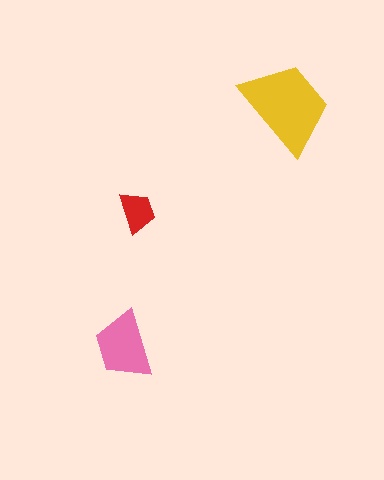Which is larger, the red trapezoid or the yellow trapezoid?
The yellow one.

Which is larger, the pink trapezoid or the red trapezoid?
The pink one.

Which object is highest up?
The yellow trapezoid is topmost.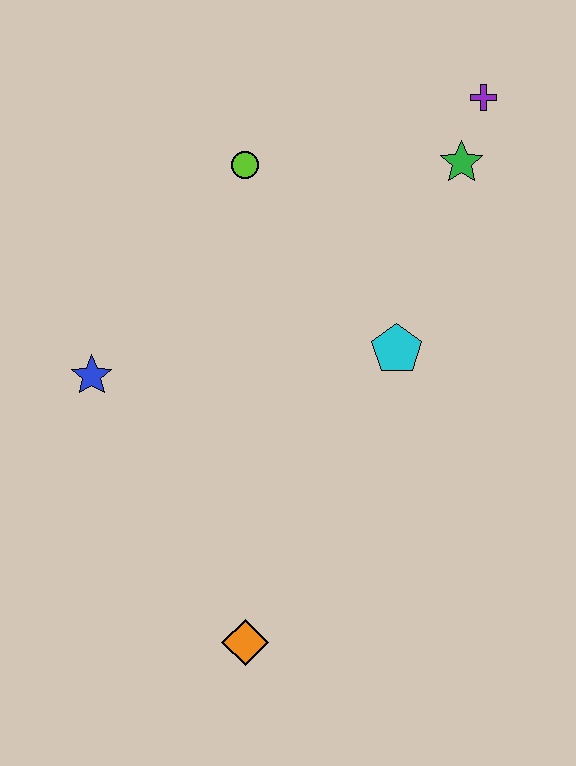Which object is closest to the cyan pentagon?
The green star is closest to the cyan pentagon.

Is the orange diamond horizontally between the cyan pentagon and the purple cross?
No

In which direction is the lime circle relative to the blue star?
The lime circle is above the blue star.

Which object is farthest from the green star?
The orange diamond is farthest from the green star.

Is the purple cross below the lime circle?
No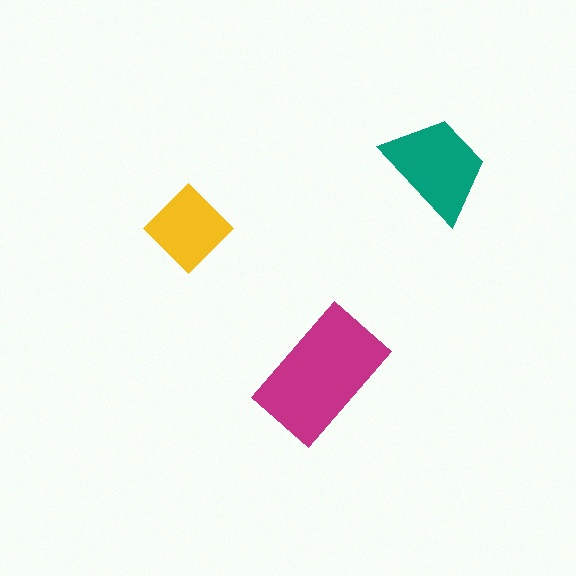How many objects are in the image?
There are 3 objects in the image.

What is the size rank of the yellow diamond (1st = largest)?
3rd.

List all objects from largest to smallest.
The magenta rectangle, the teal trapezoid, the yellow diamond.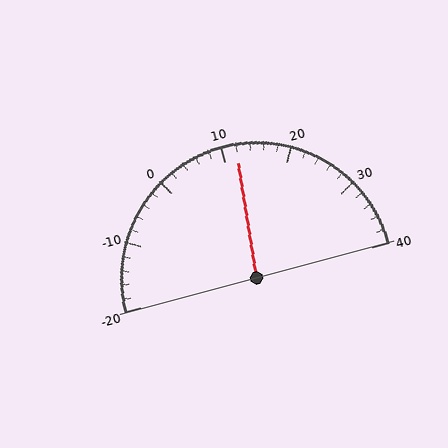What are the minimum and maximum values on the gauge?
The gauge ranges from -20 to 40.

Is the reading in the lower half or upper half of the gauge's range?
The reading is in the upper half of the range (-20 to 40).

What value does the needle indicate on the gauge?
The needle indicates approximately 12.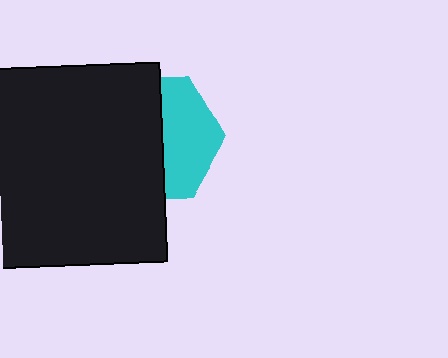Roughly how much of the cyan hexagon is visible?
A small part of it is visible (roughly 42%).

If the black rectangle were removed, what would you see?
You would see the complete cyan hexagon.